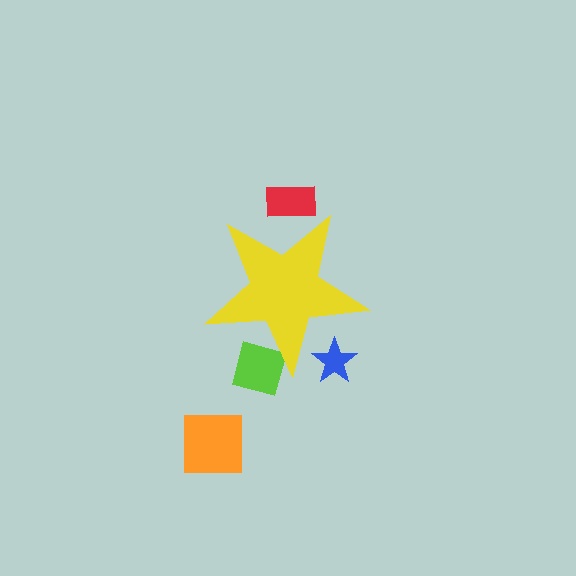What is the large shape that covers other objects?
A yellow star.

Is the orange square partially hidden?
No, the orange square is fully visible.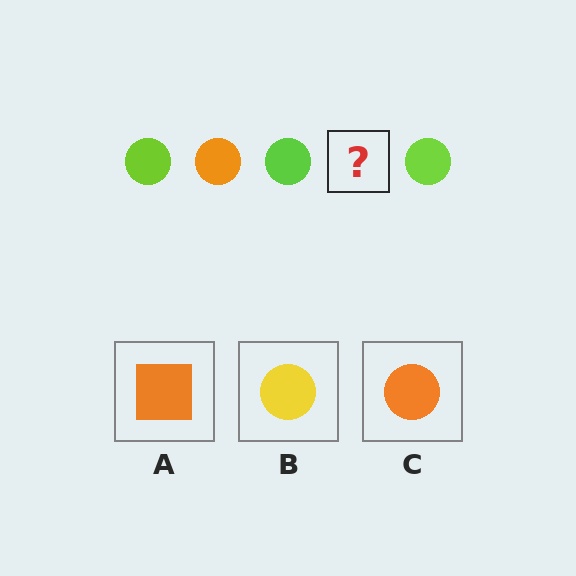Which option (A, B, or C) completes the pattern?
C.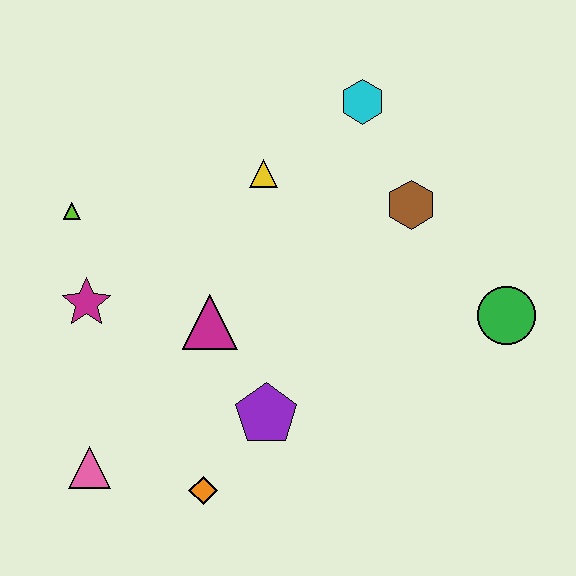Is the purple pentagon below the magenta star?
Yes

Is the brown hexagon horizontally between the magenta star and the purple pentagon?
No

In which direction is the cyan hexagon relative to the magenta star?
The cyan hexagon is to the right of the magenta star.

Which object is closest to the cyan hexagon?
The brown hexagon is closest to the cyan hexagon.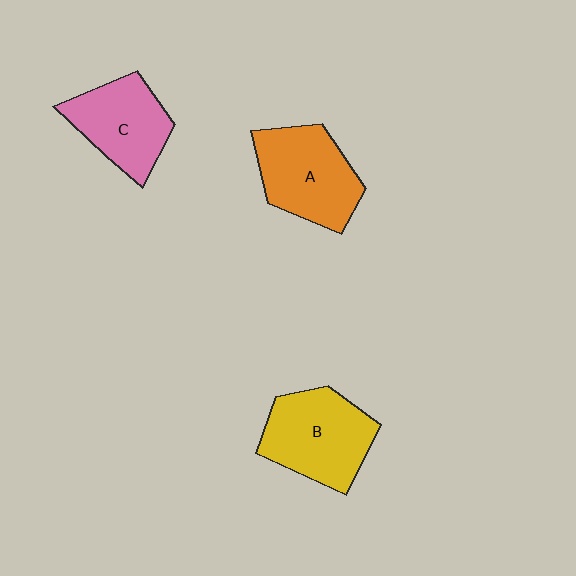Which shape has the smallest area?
Shape C (pink).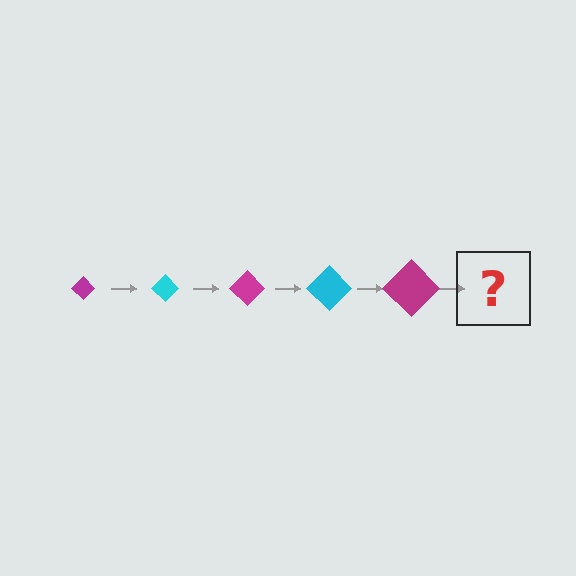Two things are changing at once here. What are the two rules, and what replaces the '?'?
The two rules are that the diamond grows larger each step and the color cycles through magenta and cyan. The '?' should be a cyan diamond, larger than the previous one.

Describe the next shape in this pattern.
It should be a cyan diamond, larger than the previous one.